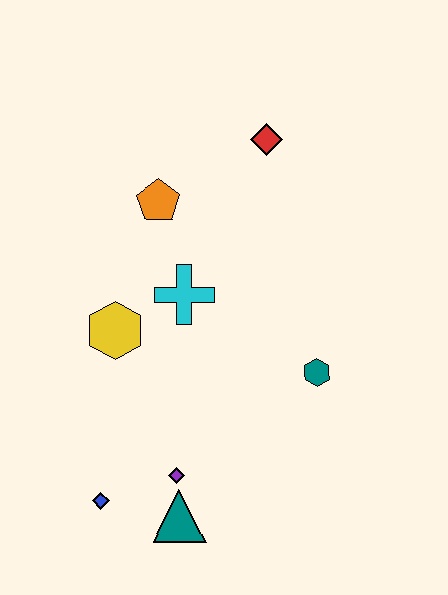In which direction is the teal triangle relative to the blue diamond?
The teal triangle is to the right of the blue diamond.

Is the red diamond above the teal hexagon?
Yes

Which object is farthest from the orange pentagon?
The teal triangle is farthest from the orange pentagon.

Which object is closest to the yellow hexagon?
The cyan cross is closest to the yellow hexagon.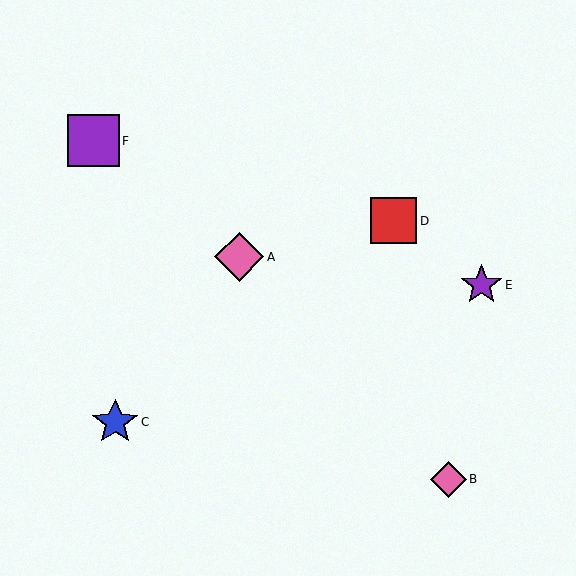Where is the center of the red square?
The center of the red square is at (394, 221).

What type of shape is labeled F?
Shape F is a purple square.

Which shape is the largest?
The purple square (labeled F) is the largest.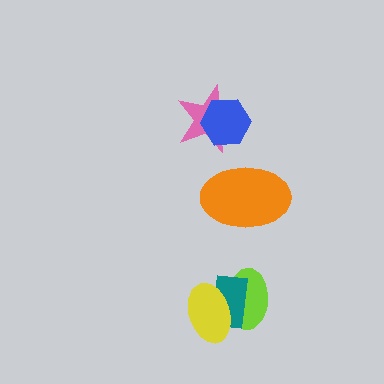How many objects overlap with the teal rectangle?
2 objects overlap with the teal rectangle.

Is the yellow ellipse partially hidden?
No, no other shape covers it.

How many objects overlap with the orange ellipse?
0 objects overlap with the orange ellipse.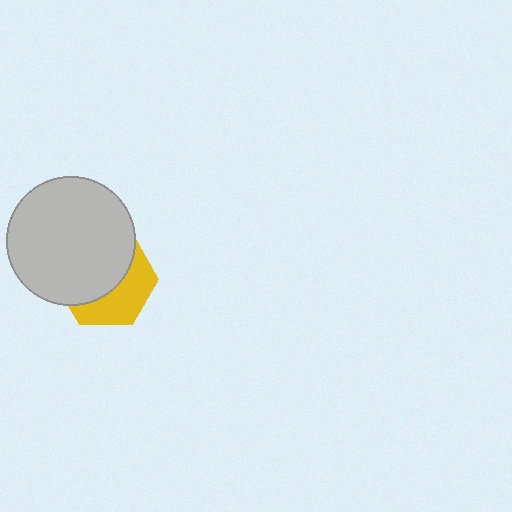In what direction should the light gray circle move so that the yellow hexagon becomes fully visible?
The light gray circle should move toward the upper-left. That is the shortest direction to clear the overlap and leave the yellow hexagon fully visible.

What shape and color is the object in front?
The object in front is a light gray circle.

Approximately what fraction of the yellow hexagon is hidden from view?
Roughly 59% of the yellow hexagon is hidden behind the light gray circle.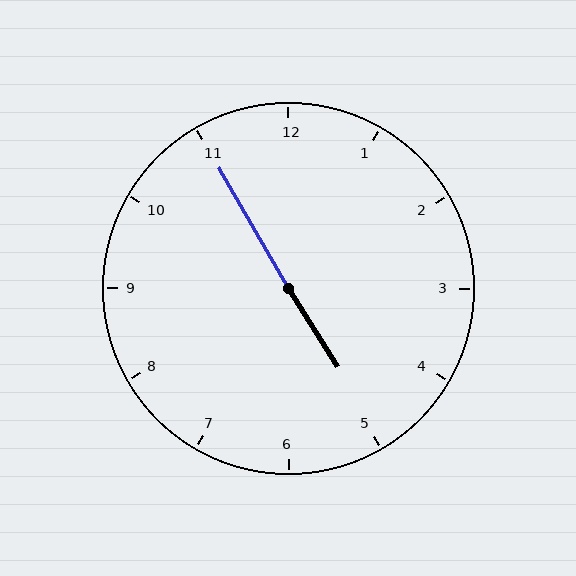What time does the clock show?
4:55.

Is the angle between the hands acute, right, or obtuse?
It is obtuse.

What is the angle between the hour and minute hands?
Approximately 178 degrees.